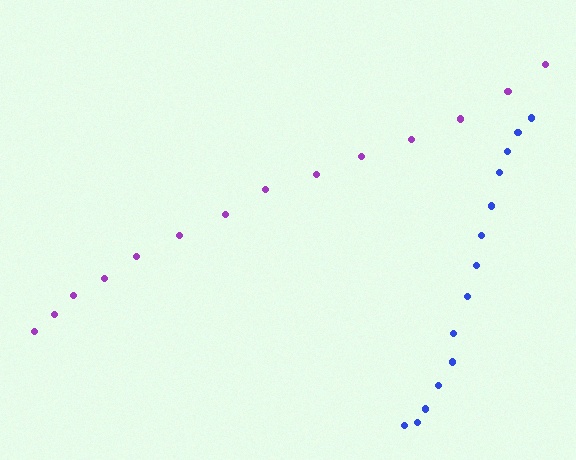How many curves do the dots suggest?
There are 2 distinct paths.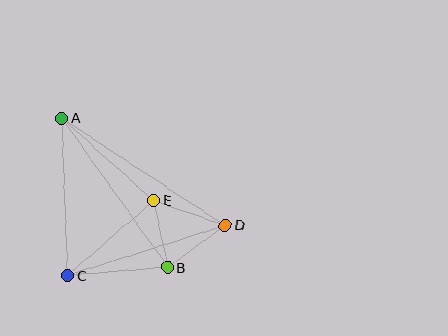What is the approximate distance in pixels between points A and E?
The distance between A and E is approximately 123 pixels.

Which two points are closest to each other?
Points B and E are closest to each other.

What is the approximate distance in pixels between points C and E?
The distance between C and E is approximately 114 pixels.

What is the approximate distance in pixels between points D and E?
The distance between D and E is approximately 75 pixels.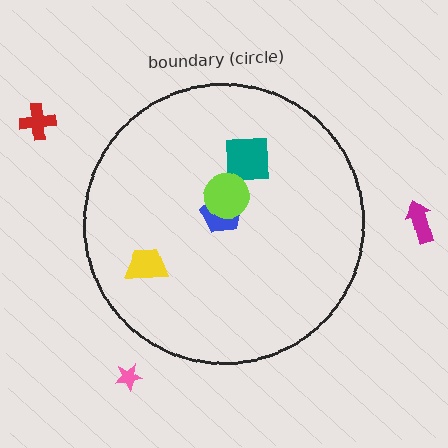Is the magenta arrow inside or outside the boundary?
Outside.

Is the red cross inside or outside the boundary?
Outside.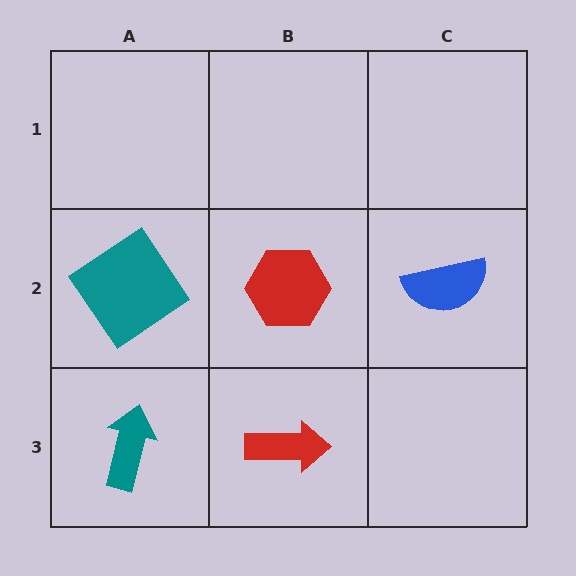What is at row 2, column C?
A blue semicircle.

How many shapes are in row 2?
3 shapes.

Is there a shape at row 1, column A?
No, that cell is empty.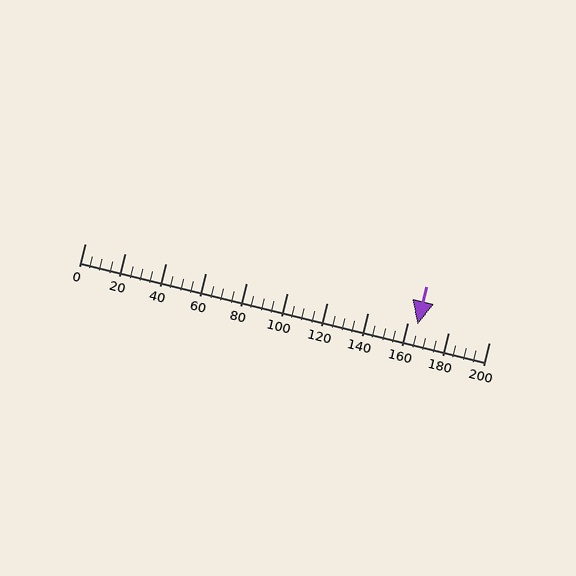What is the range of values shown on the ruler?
The ruler shows values from 0 to 200.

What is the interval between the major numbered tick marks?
The major tick marks are spaced 20 units apart.